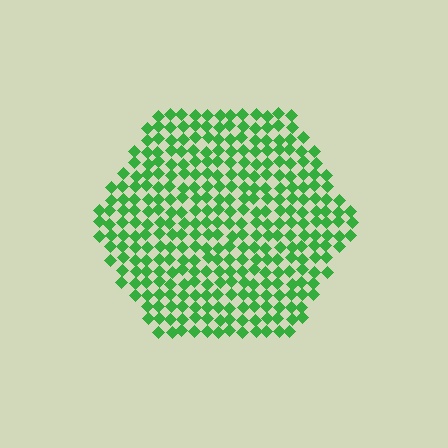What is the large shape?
The large shape is a hexagon.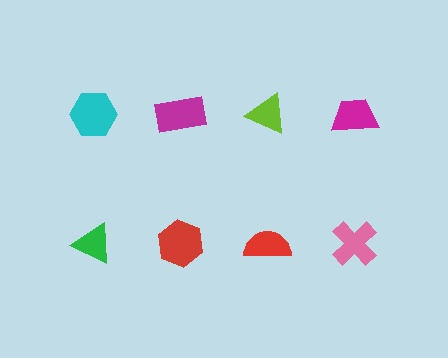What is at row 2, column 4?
A pink cross.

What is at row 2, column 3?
A red semicircle.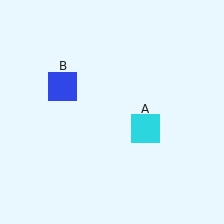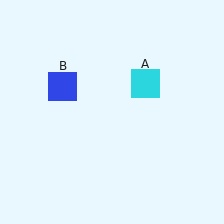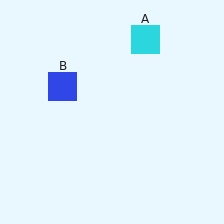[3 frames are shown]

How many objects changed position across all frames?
1 object changed position: cyan square (object A).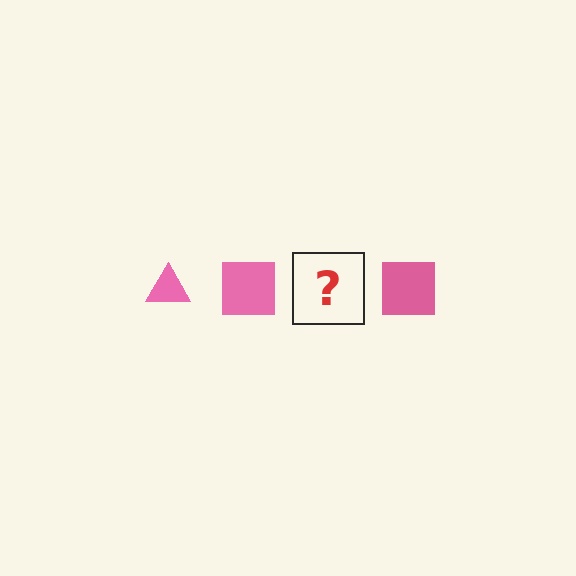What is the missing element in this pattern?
The missing element is a pink triangle.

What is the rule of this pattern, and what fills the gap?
The rule is that the pattern cycles through triangle, square shapes in pink. The gap should be filled with a pink triangle.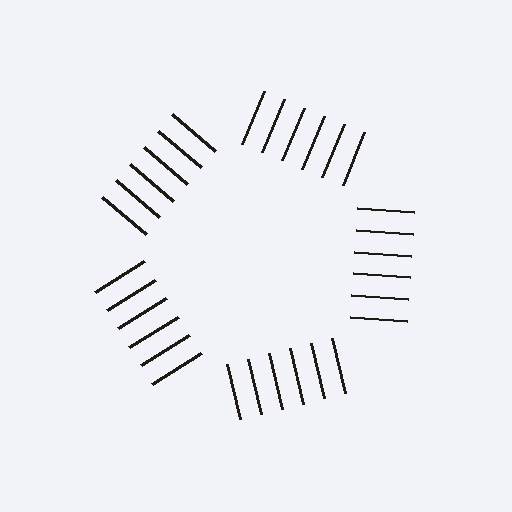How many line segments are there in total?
30 — 6 along each of the 5 edges.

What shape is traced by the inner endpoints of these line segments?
An illusory pentagon — the line segments terminate on its edges but no continuous stroke is drawn.